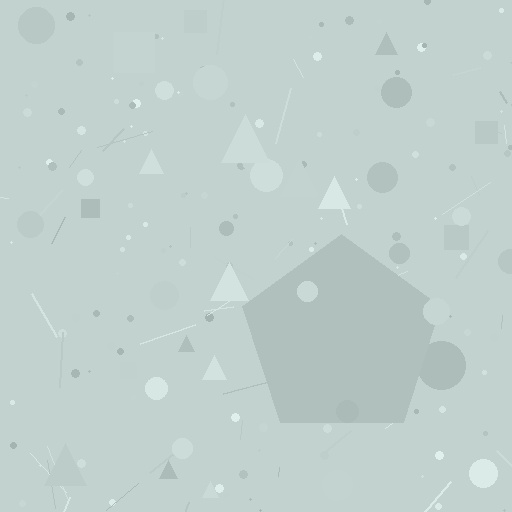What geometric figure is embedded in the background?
A pentagon is embedded in the background.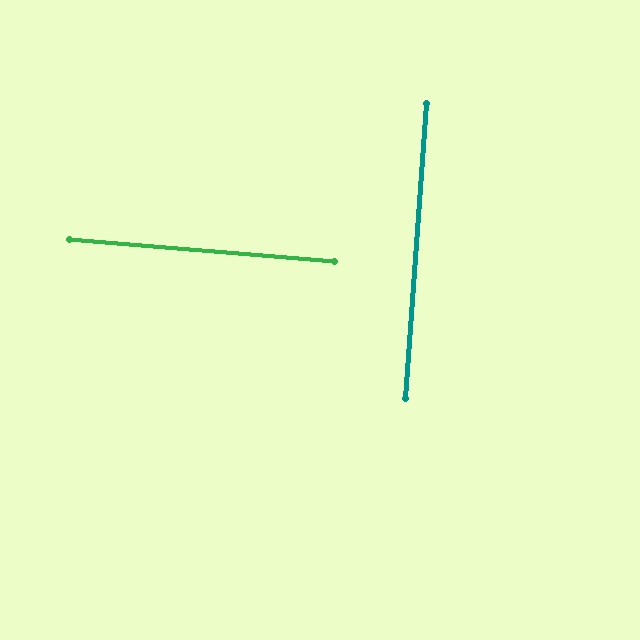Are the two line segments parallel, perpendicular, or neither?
Perpendicular — they meet at approximately 89°.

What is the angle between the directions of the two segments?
Approximately 89 degrees.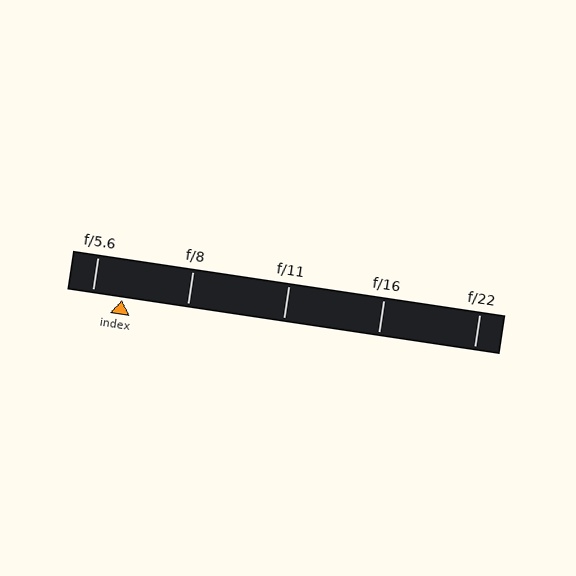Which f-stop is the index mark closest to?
The index mark is closest to f/5.6.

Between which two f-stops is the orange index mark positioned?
The index mark is between f/5.6 and f/8.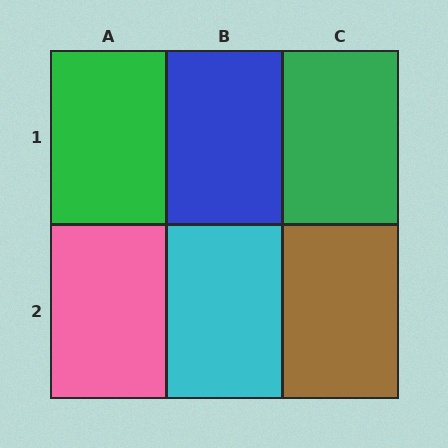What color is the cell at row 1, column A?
Green.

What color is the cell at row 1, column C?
Green.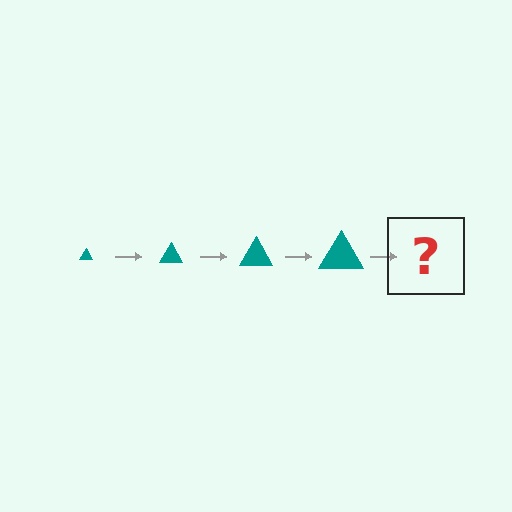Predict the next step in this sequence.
The next step is a teal triangle, larger than the previous one.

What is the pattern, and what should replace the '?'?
The pattern is that the triangle gets progressively larger each step. The '?' should be a teal triangle, larger than the previous one.